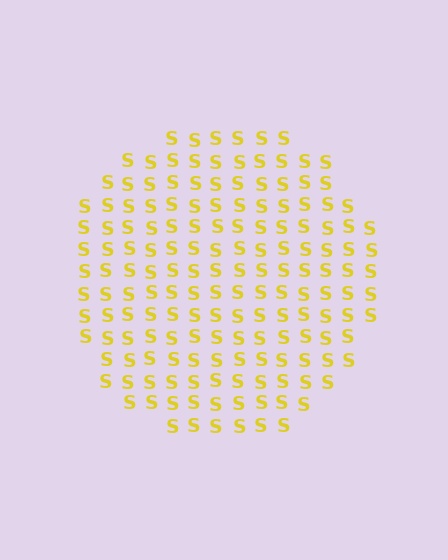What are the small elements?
The small elements are letter S's.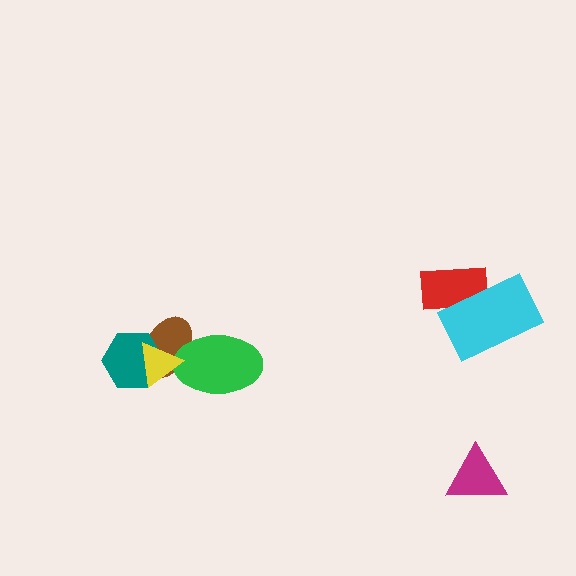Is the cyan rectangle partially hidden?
No, no other shape covers it.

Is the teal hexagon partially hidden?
Yes, it is partially covered by another shape.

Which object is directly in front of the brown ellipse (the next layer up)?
The teal hexagon is directly in front of the brown ellipse.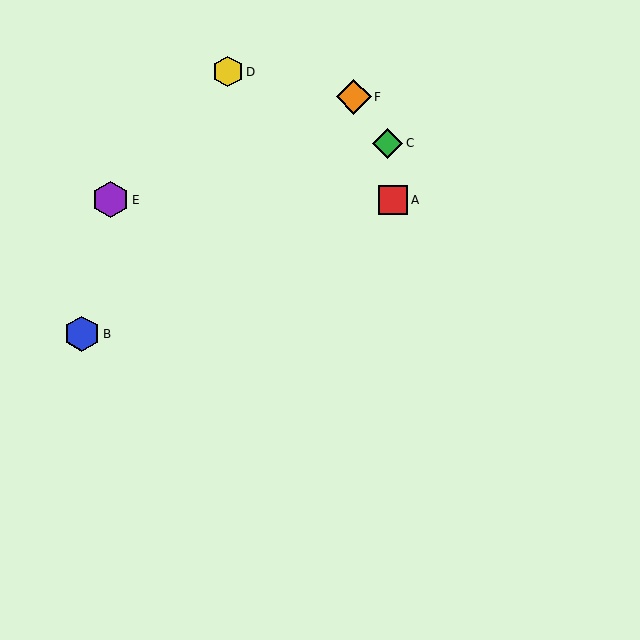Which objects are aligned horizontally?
Objects A, E are aligned horizontally.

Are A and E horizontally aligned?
Yes, both are at y≈200.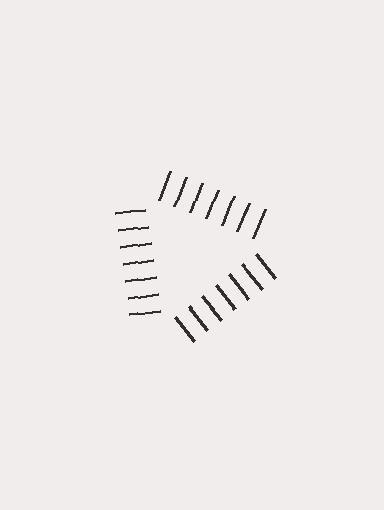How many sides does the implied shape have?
3 sides — the line-ends trace a triangle.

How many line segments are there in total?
21 — 7 along each of the 3 edges.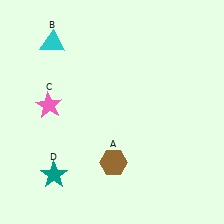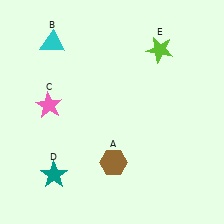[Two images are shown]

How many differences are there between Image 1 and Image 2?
There is 1 difference between the two images.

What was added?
A lime star (E) was added in Image 2.